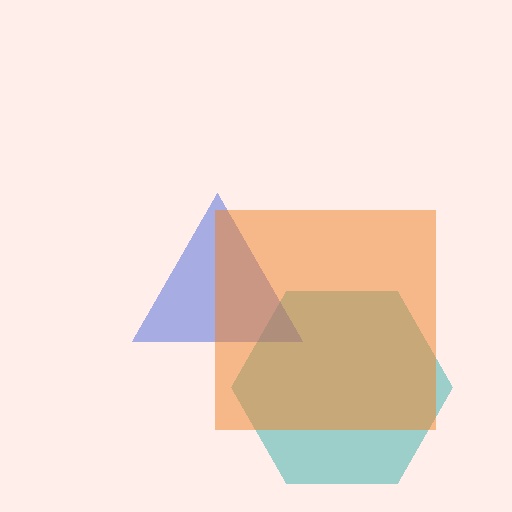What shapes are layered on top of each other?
The layered shapes are: a teal hexagon, a blue triangle, an orange square.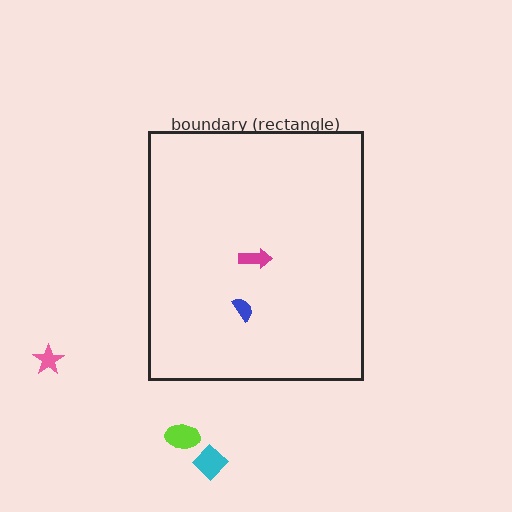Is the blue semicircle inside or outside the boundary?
Inside.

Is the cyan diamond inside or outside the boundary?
Outside.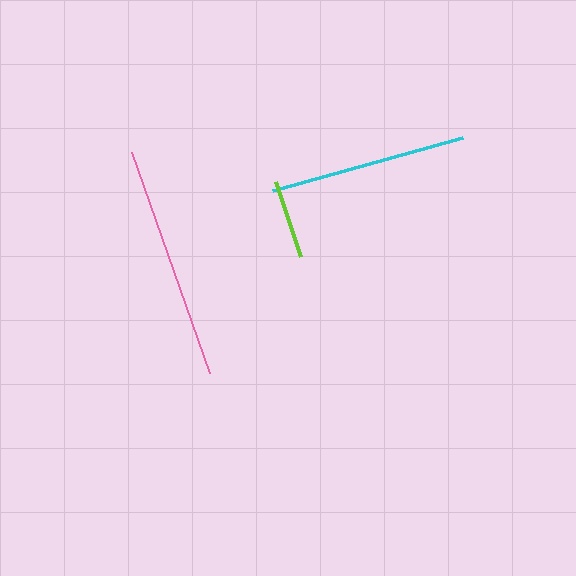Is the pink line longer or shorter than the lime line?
The pink line is longer than the lime line.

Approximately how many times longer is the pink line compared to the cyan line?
The pink line is approximately 1.2 times the length of the cyan line.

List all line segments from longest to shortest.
From longest to shortest: pink, cyan, lime.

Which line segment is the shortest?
The lime line is the shortest at approximately 79 pixels.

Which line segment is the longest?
The pink line is the longest at approximately 234 pixels.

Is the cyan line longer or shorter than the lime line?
The cyan line is longer than the lime line.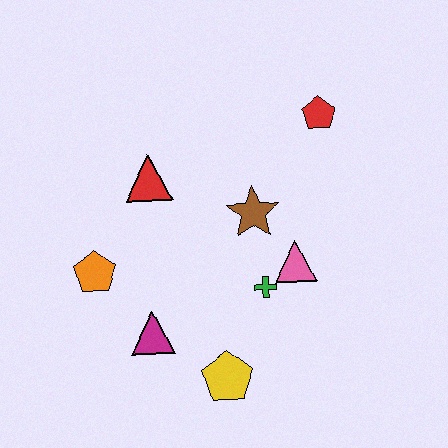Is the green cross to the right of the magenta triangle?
Yes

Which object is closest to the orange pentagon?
The magenta triangle is closest to the orange pentagon.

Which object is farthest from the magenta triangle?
The red pentagon is farthest from the magenta triangle.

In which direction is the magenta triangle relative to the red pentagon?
The magenta triangle is below the red pentagon.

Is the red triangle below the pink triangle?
No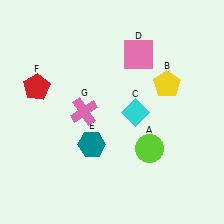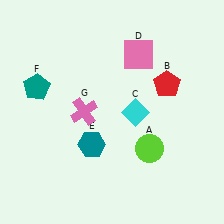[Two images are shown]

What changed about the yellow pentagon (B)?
In Image 1, B is yellow. In Image 2, it changed to red.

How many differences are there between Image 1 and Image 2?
There are 2 differences between the two images.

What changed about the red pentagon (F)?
In Image 1, F is red. In Image 2, it changed to teal.